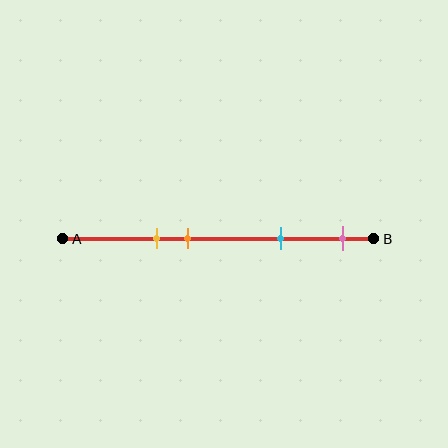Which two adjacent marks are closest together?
The yellow and orange marks are the closest adjacent pair.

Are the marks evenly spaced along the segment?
No, the marks are not evenly spaced.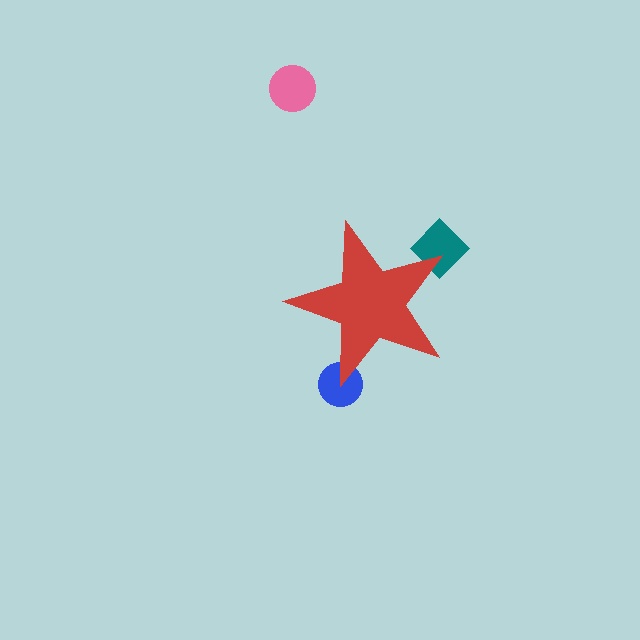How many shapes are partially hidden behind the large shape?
2 shapes are partially hidden.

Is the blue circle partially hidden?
Yes, the blue circle is partially hidden behind the red star.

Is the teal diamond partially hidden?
Yes, the teal diamond is partially hidden behind the red star.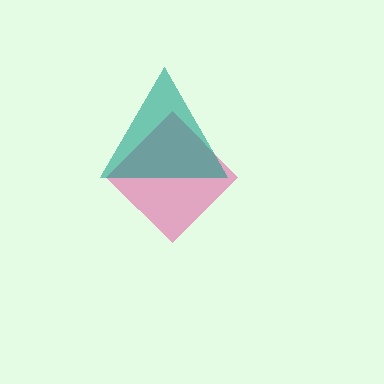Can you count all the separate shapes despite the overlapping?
Yes, there are 2 separate shapes.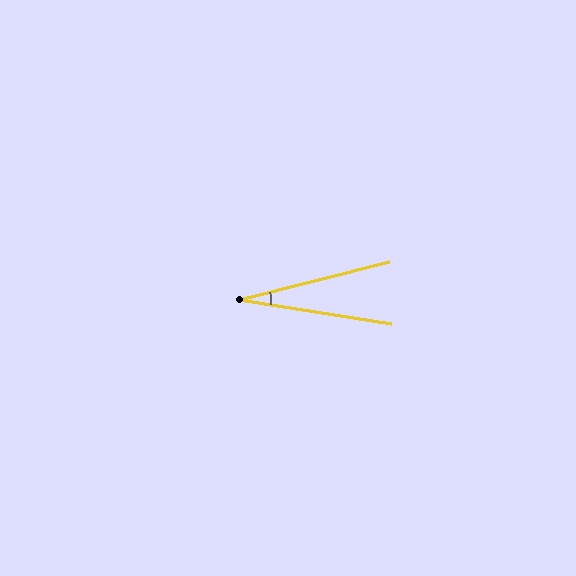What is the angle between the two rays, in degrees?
Approximately 23 degrees.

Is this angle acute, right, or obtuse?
It is acute.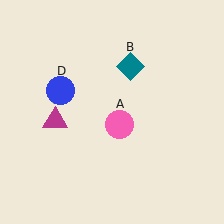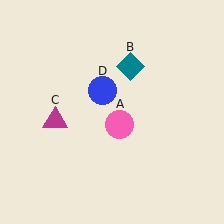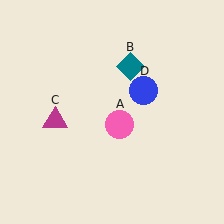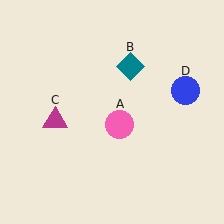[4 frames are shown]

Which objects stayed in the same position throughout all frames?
Pink circle (object A) and teal diamond (object B) and magenta triangle (object C) remained stationary.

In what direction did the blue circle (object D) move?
The blue circle (object D) moved right.